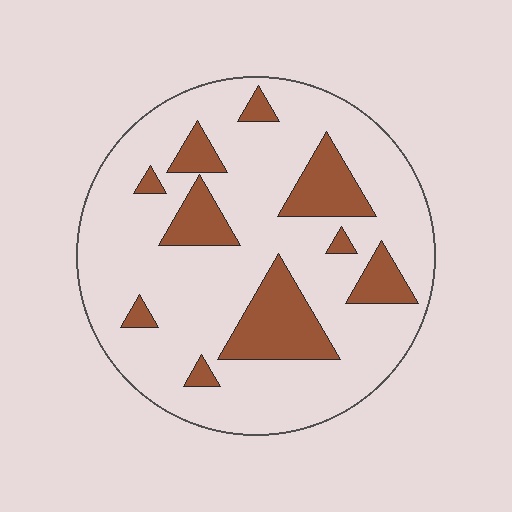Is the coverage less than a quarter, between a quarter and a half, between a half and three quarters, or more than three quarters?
Less than a quarter.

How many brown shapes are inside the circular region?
10.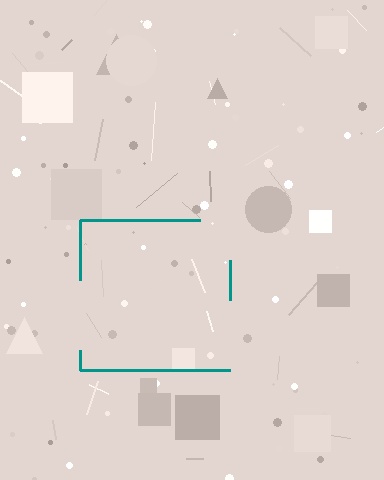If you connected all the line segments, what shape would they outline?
They would outline a square.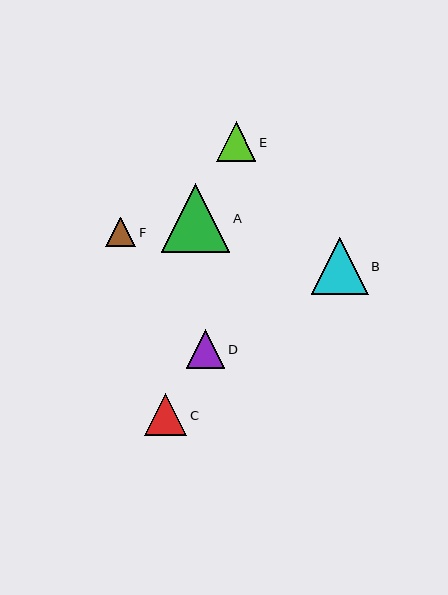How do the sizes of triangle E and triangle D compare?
Triangle E and triangle D are approximately the same size.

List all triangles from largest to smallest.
From largest to smallest: A, B, C, E, D, F.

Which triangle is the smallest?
Triangle F is the smallest with a size of approximately 30 pixels.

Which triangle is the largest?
Triangle A is the largest with a size of approximately 69 pixels.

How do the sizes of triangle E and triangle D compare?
Triangle E and triangle D are approximately the same size.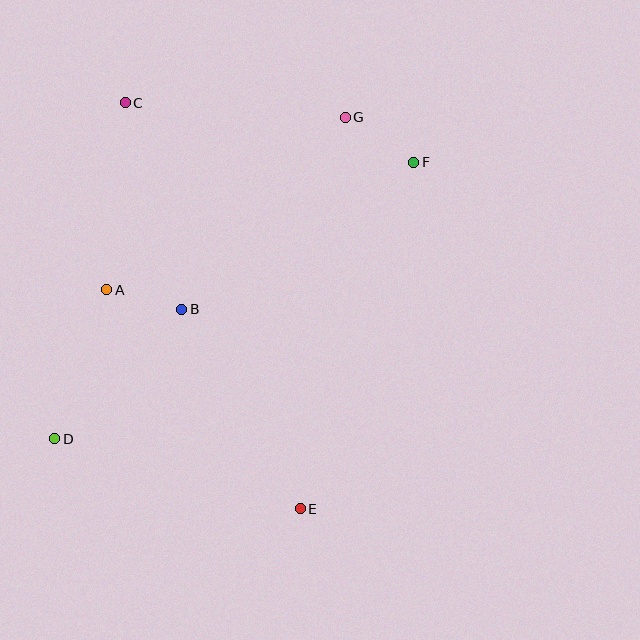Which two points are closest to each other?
Points A and B are closest to each other.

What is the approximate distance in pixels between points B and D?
The distance between B and D is approximately 181 pixels.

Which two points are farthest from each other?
Points D and F are farthest from each other.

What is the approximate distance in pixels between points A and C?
The distance between A and C is approximately 188 pixels.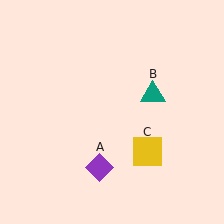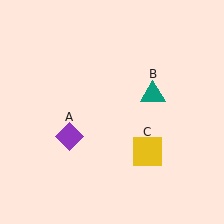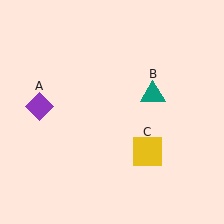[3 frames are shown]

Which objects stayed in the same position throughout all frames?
Teal triangle (object B) and yellow square (object C) remained stationary.